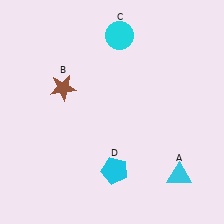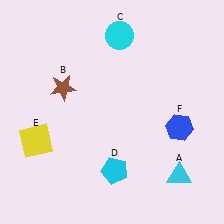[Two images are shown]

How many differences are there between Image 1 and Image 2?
There are 2 differences between the two images.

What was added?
A yellow square (E), a blue hexagon (F) were added in Image 2.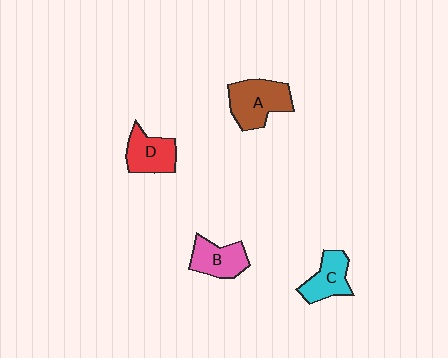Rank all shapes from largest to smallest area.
From largest to smallest: A (brown), D (red), B (pink), C (cyan).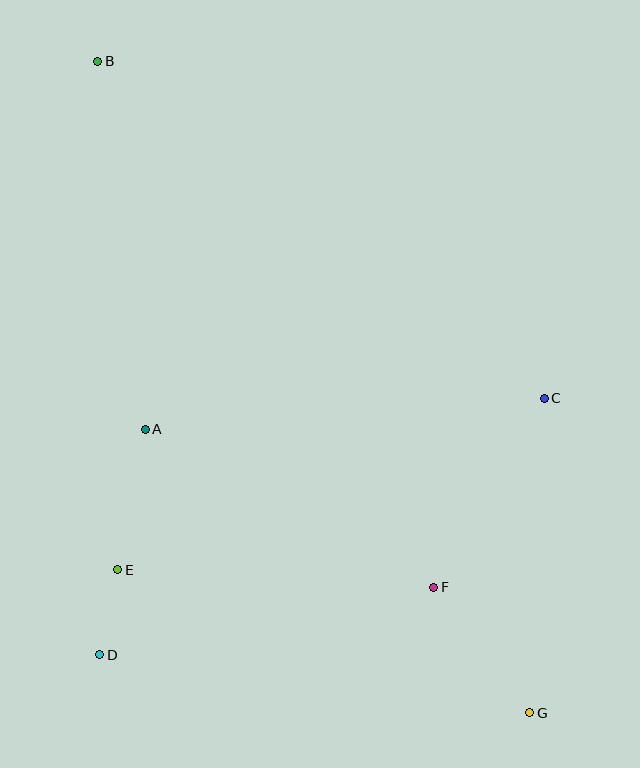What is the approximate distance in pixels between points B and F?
The distance between B and F is approximately 624 pixels.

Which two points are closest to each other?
Points D and E are closest to each other.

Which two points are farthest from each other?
Points B and G are farthest from each other.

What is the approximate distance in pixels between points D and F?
The distance between D and F is approximately 341 pixels.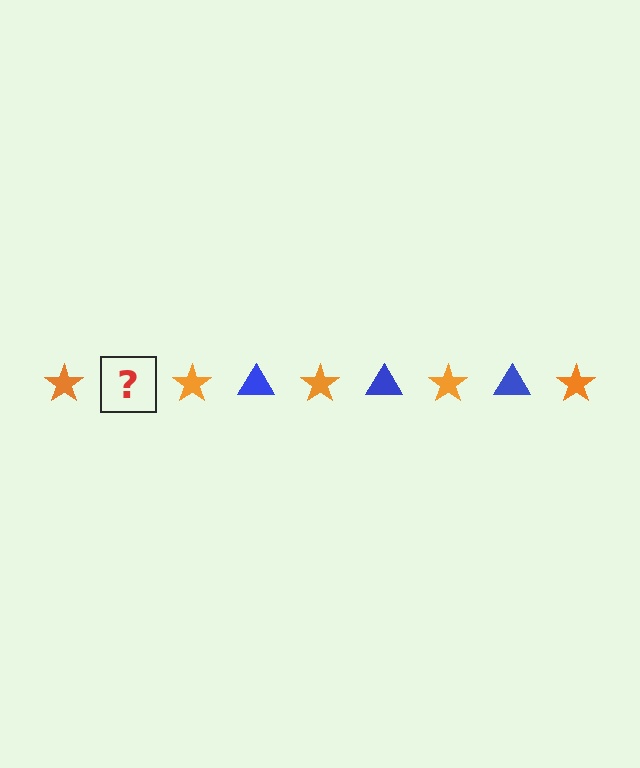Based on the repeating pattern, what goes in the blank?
The blank should be a blue triangle.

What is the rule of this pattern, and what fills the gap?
The rule is that the pattern alternates between orange star and blue triangle. The gap should be filled with a blue triangle.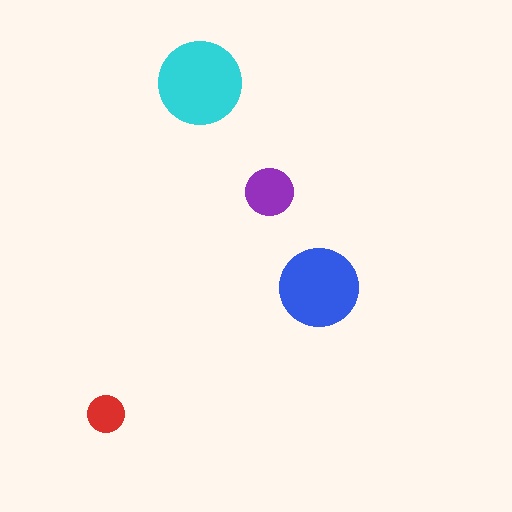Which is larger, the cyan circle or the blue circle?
The cyan one.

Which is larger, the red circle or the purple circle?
The purple one.